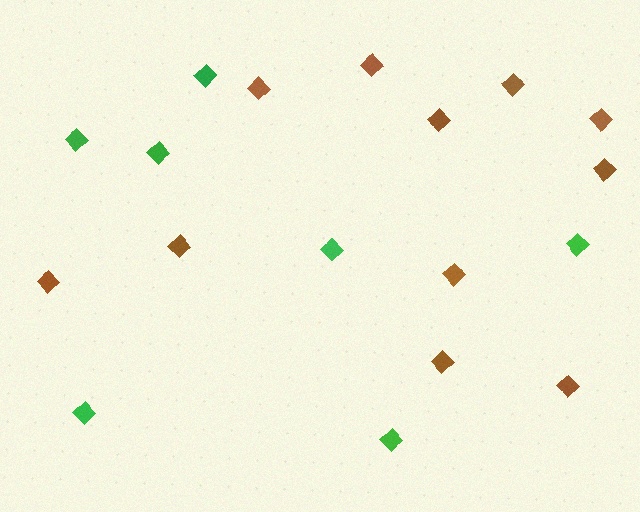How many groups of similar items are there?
There are 2 groups: one group of green diamonds (7) and one group of brown diamonds (11).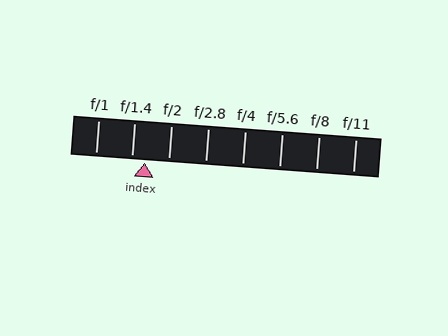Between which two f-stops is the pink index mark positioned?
The index mark is between f/1.4 and f/2.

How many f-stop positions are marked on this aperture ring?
There are 8 f-stop positions marked.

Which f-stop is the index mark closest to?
The index mark is closest to f/1.4.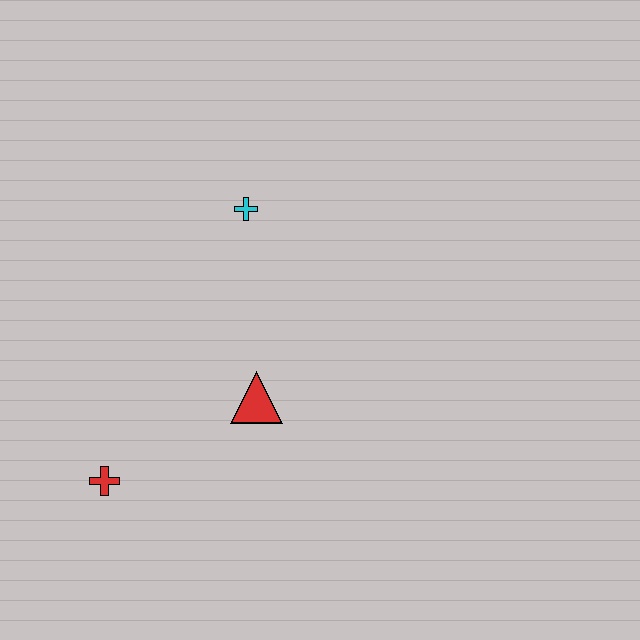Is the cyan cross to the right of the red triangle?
No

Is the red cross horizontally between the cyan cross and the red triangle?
No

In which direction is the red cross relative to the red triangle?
The red cross is to the left of the red triangle.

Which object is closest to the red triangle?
The red cross is closest to the red triangle.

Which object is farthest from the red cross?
The cyan cross is farthest from the red cross.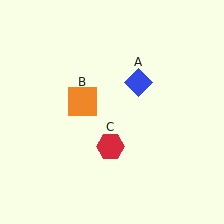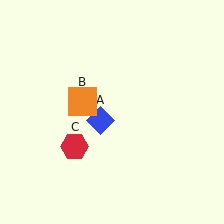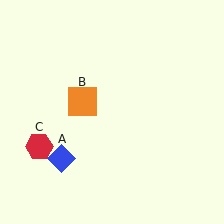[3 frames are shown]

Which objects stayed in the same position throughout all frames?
Orange square (object B) remained stationary.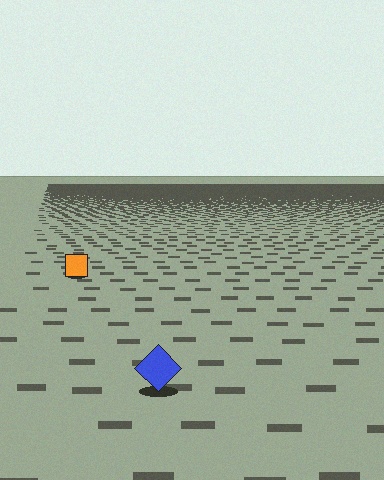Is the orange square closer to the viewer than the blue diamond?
No. The blue diamond is closer — you can tell from the texture gradient: the ground texture is coarser near it.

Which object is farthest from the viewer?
The orange square is farthest from the viewer. It appears smaller and the ground texture around it is denser.